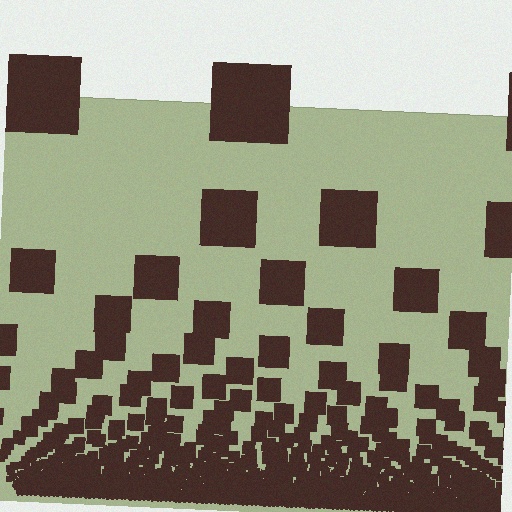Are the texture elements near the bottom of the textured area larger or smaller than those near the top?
Smaller. The gradient is inverted — elements near the bottom are smaller and denser.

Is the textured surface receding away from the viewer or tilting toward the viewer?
The surface appears to tilt toward the viewer. Texture elements get larger and sparser toward the top.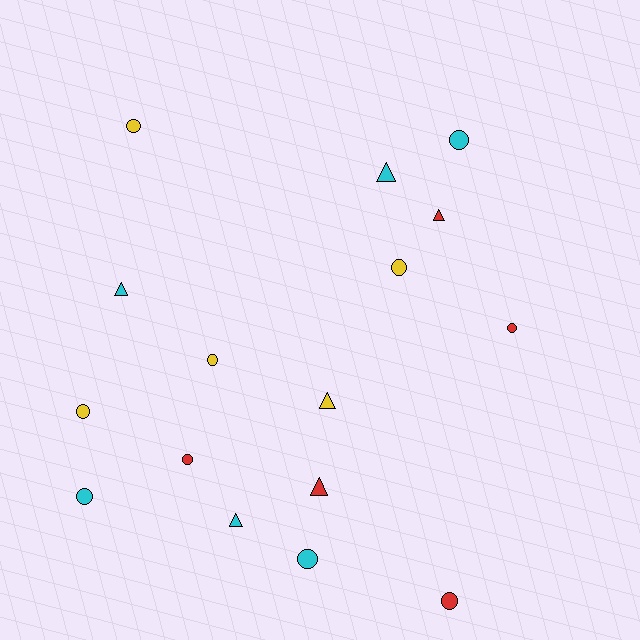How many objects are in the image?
There are 16 objects.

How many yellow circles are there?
There are 4 yellow circles.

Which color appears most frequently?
Cyan, with 6 objects.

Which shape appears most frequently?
Circle, with 10 objects.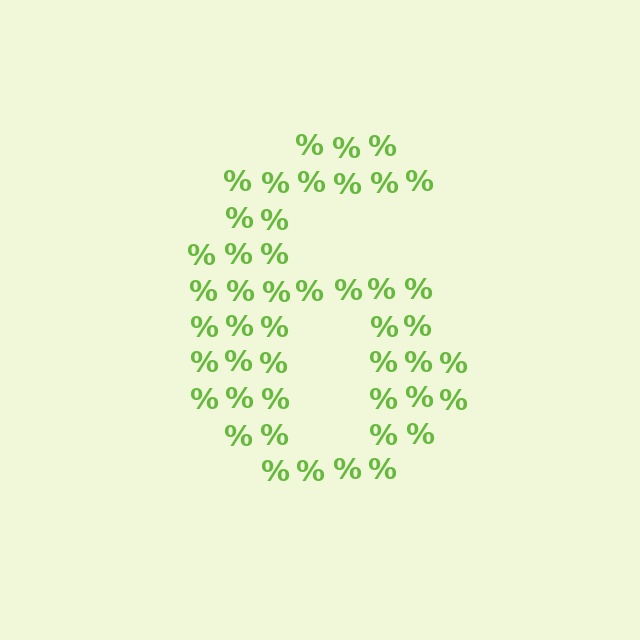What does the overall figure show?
The overall figure shows the digit 6.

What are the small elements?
The small elements are percent signs.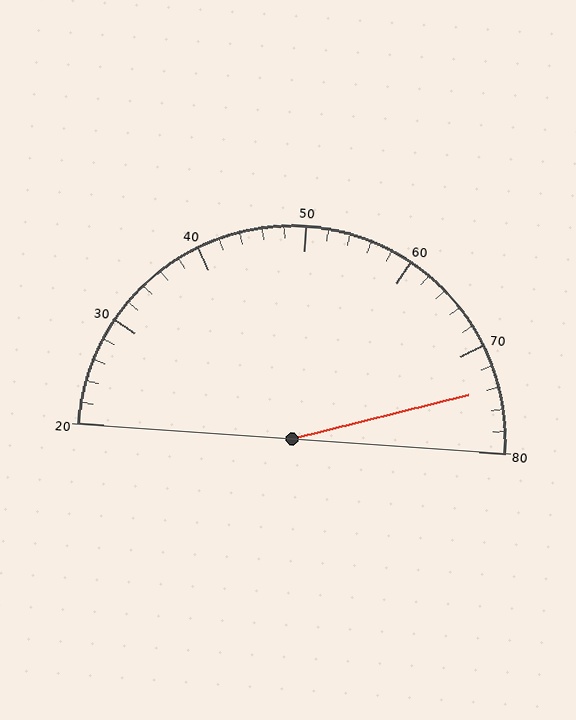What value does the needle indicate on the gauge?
The needle indicates approximately 74.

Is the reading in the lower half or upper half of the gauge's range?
The reading is in the upper half of the range (20 to 80).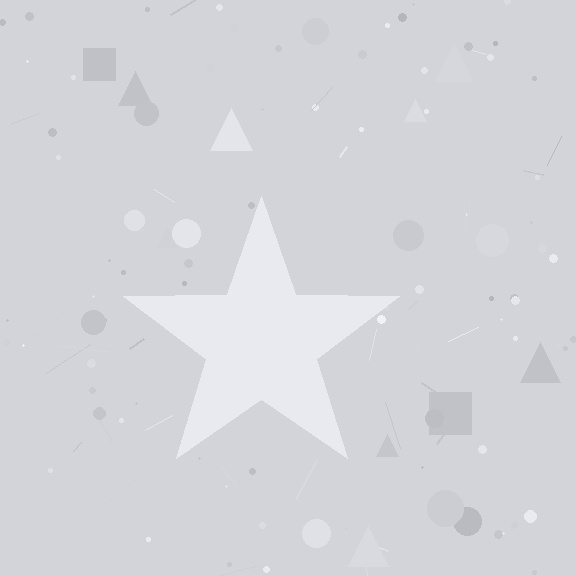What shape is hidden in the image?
A star is hidden in the image.